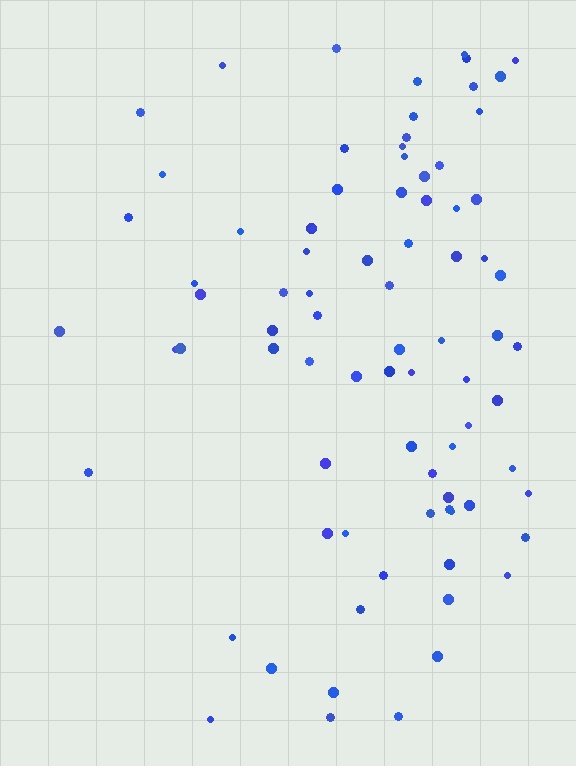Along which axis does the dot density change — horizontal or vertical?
Horizontal.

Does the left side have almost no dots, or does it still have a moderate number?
Still a moderate number, just noticeably fewer than the right.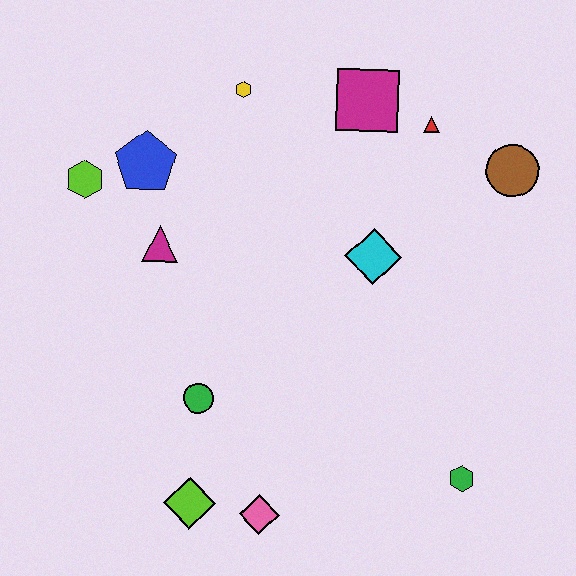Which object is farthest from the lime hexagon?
The green hexagon is farthest from the lime hexagon.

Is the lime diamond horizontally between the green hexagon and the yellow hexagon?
No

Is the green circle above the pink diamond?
Yes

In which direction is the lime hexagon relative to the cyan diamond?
The lime hexagon is to the left of the cyan diamond.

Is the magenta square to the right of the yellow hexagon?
Yes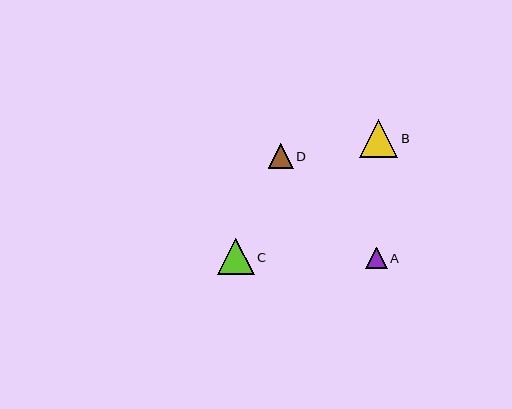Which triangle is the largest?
Triangle B is the largest with a size of approximately 38 pixels.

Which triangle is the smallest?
Triangle A is the smallest with a size of approximately 22 pixels.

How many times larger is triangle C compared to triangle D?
Triangle C is approximately 1.5 times the size of triangle D.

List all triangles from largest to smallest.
From largest to smallest: B, C, D, A.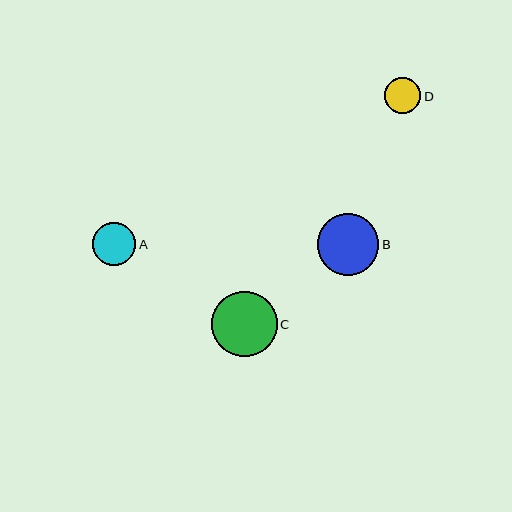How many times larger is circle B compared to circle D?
Circle B is approximately 1.7 times the size of circle D.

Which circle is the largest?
Circle C is the largest with a size of approximately 66 pixels.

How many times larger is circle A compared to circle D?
Circle A is approximately 1.2 times the size of circle D.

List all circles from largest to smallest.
From largest to smallest: C, B, A, D.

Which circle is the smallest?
Circle D is the smallest with a size of approximately 36 pixels.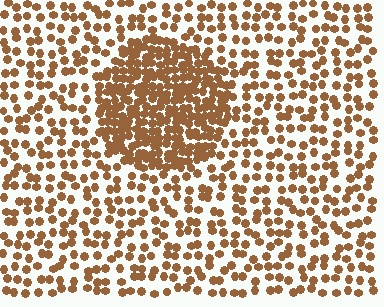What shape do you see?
I see a circle.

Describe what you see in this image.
The image contains small brown elements arranged at two different densities. A circle-shaped region is visible where the elements are more densely packed than the surrounding area.